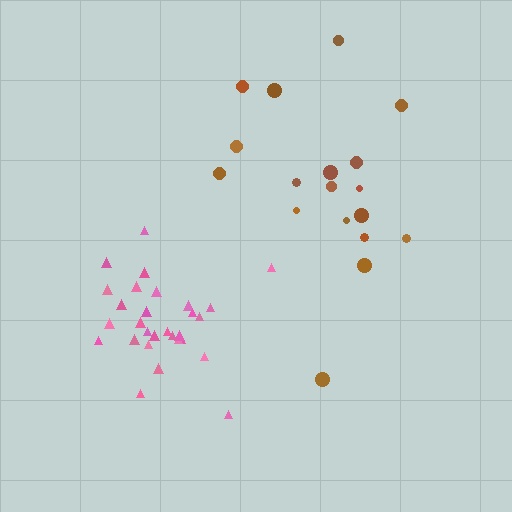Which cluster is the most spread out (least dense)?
Brown.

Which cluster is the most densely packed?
Pink.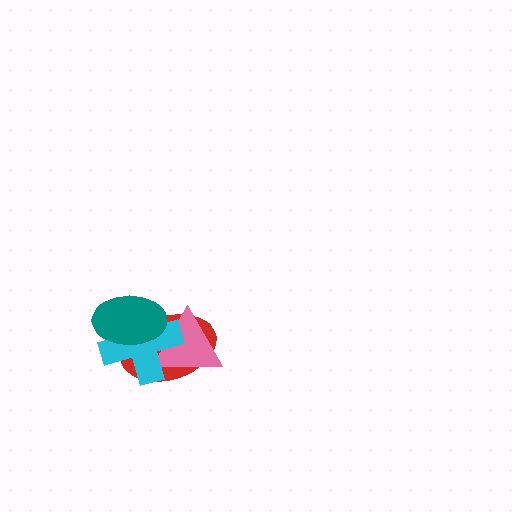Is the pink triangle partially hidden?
Yes, it is partially covered by another shape.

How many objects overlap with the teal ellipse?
3 objects overlap with the teal ellipse.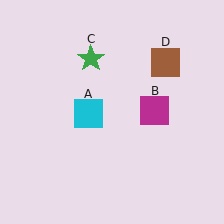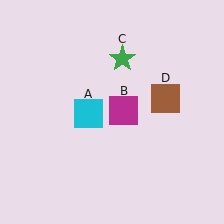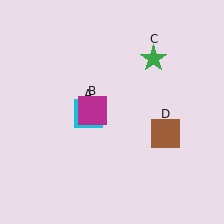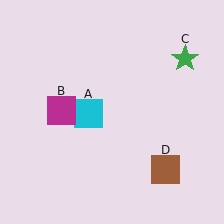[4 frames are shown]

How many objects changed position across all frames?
3 objects changed position: magenta square (object B), green star (object C), brown square (object D).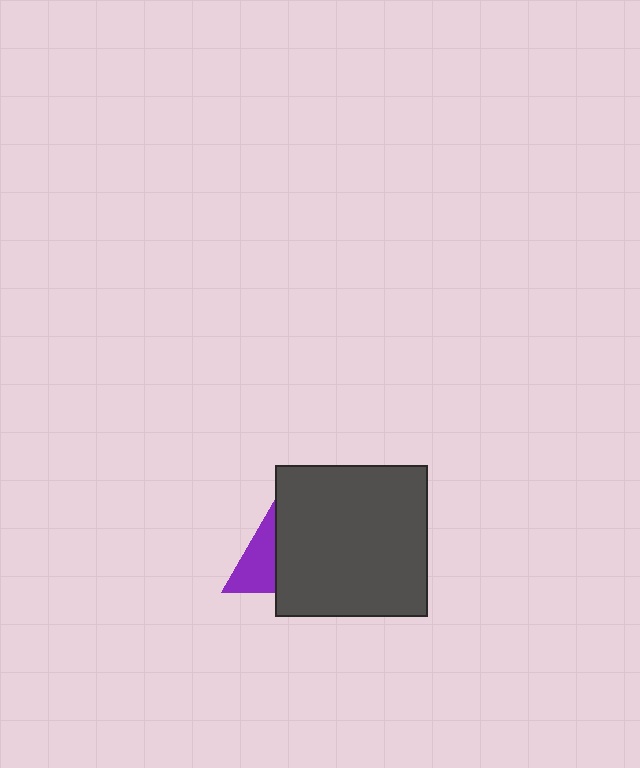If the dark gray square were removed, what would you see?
You would see the complete purple triangle.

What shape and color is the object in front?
The object in front is a dark gray square.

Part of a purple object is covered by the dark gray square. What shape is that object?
It is a triangle.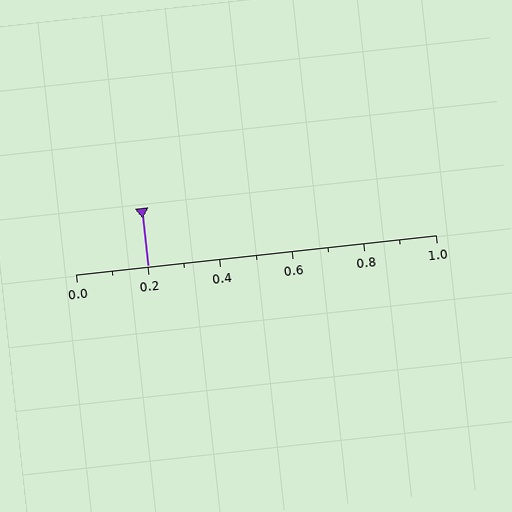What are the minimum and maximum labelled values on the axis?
The axis runs from 0.0 to 1.0.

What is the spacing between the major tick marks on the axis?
The major ticks are spaced 0.2 apart.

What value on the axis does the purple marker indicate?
The marker indicates approximately 0.2.